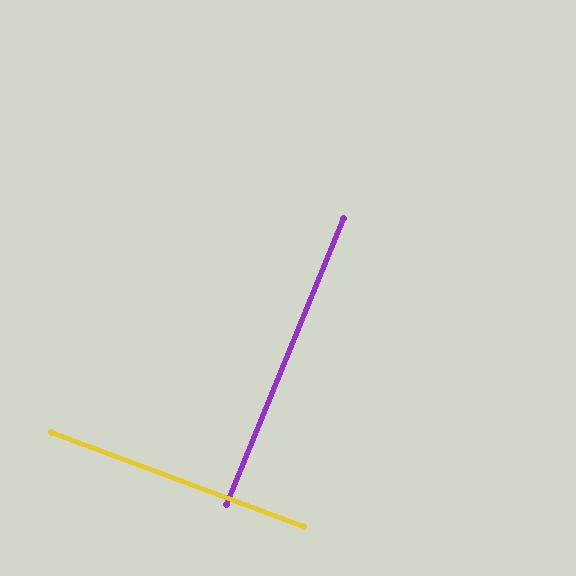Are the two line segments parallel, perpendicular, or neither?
Perpendicular — they meet at approximately 88°.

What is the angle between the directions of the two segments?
Approximately 88 degrees.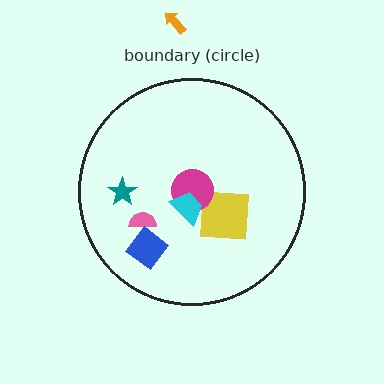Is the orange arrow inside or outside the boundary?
Outside.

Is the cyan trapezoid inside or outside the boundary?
Inside.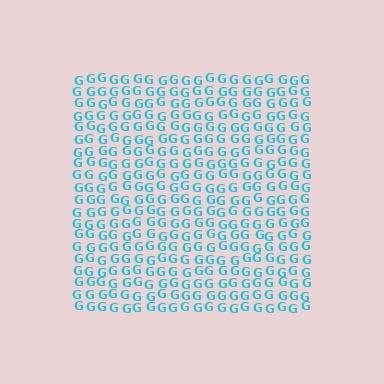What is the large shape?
The large shape is a square.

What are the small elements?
The small elements are letter G's.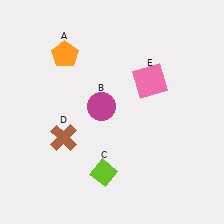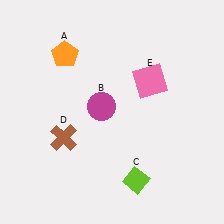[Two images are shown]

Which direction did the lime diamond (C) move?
The lime diamond (C) moved right.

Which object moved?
The lime diamond (C) moved right.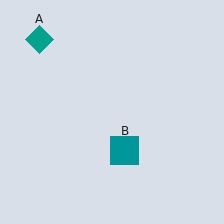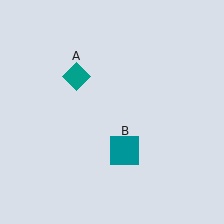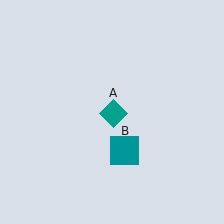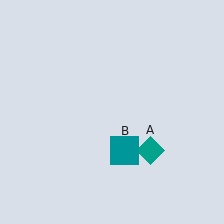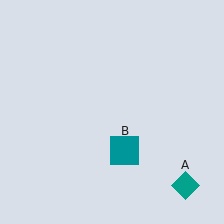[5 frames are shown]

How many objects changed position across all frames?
1 object changed position: teal diamond (object A).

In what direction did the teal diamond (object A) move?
The teal diamond (object A) moved down and to the right.